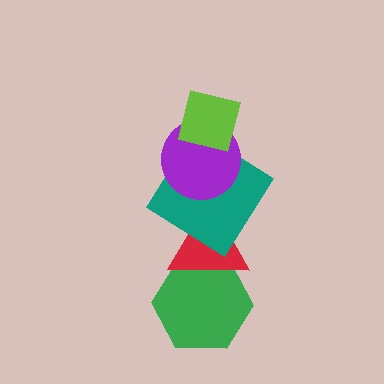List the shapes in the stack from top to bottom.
From top to bottom: the lime square, the purple circle, the teal diamond, the red triangle, the green hexagon.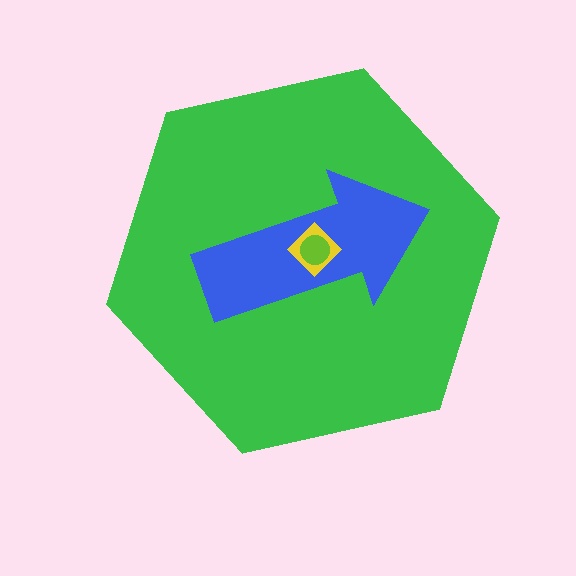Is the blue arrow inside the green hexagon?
Yes.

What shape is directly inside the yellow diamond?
The lime circle.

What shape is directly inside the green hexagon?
The blue arrow.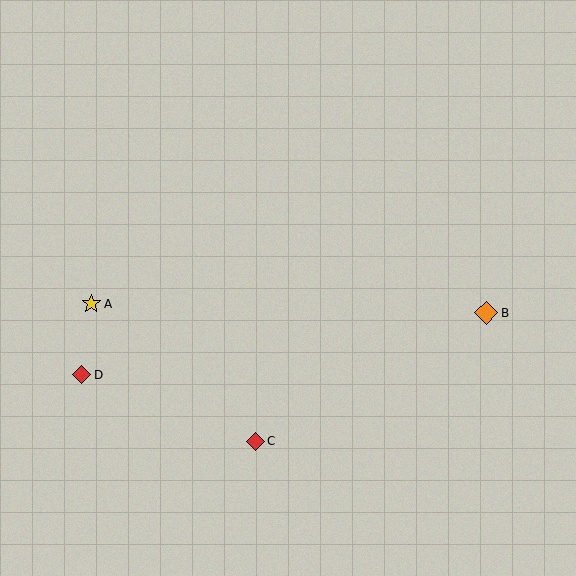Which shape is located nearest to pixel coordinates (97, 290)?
The yellow star (labeled A) at (91, 304) is nearest to that location.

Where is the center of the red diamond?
The center of the red diamond is at (82, 375).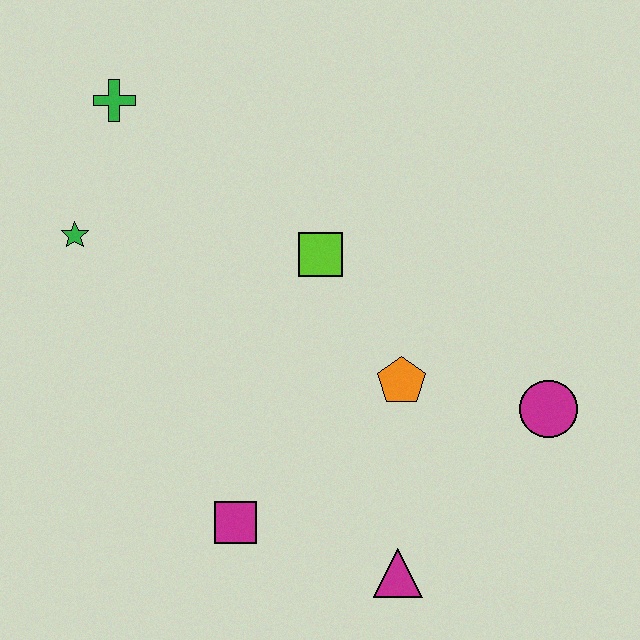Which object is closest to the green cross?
The green star is closest to the green cross.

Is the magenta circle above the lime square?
No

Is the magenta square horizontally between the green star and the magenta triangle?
Yes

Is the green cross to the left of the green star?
No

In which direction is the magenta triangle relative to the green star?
The magenta triangle is below the green star.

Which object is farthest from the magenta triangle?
The green cross is farthest from the magenta triangle.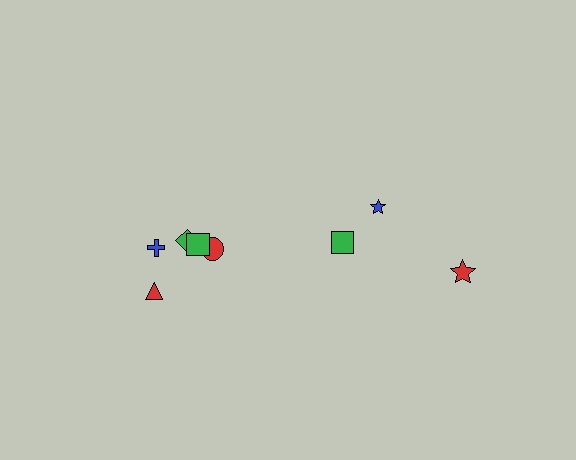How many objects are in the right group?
There are 3 objects.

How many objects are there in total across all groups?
There are 8 objects.